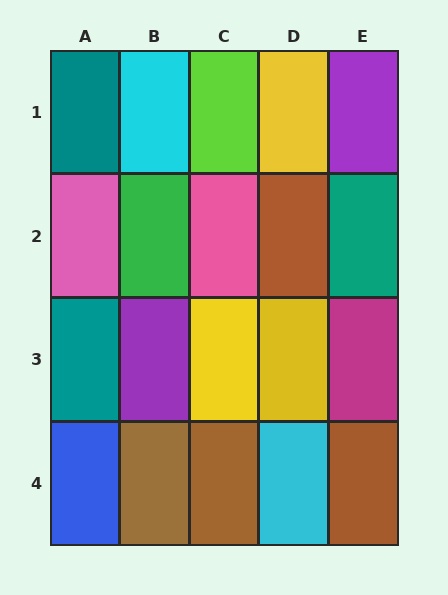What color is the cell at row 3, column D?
Yellow.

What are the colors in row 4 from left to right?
Blue, brown, brown, cyan, brown.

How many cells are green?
1 cell is green.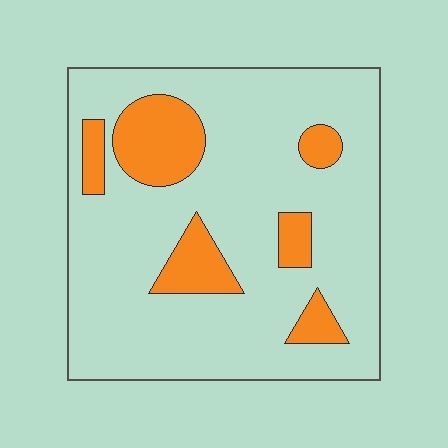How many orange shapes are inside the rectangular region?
6.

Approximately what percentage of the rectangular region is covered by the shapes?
Approximately 20%.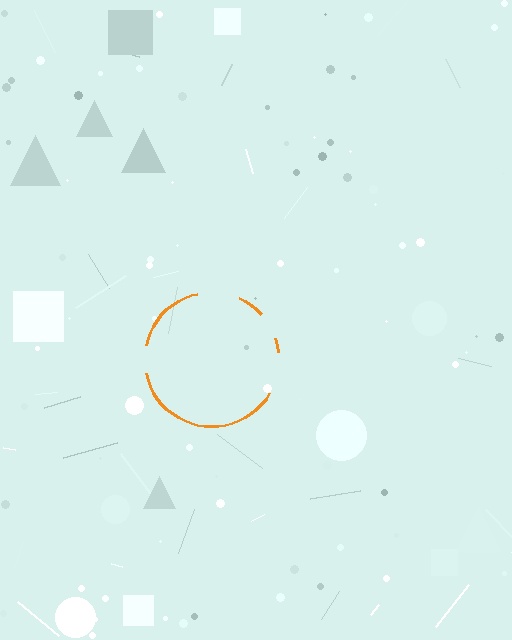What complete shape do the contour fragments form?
The contour fragments form a circle.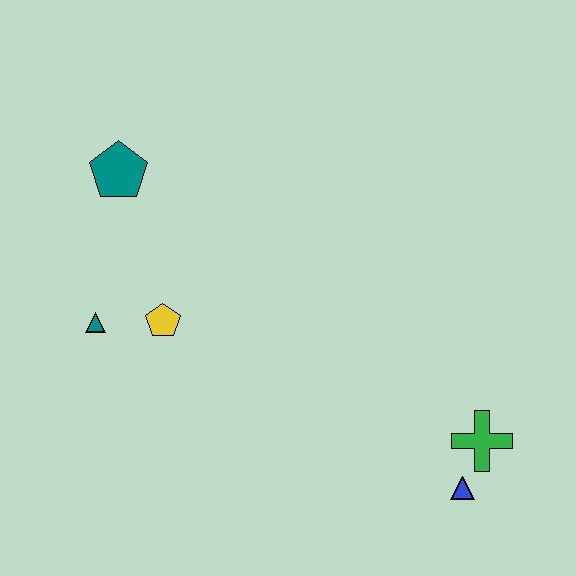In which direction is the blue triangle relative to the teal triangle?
The blue triangle is to the right of the teal triangle.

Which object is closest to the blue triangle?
The green cross is closest to the blue triangle.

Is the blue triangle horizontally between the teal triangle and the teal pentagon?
No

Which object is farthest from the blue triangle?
The teal pentagon is farthest from the blue triangle.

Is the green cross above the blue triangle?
Yes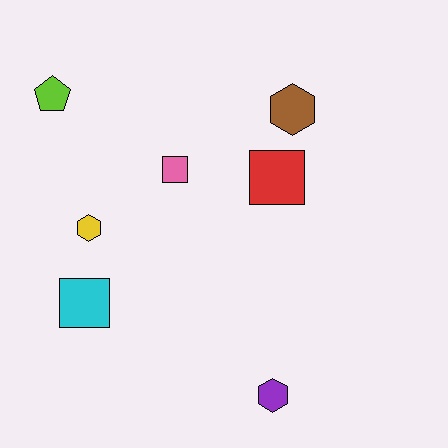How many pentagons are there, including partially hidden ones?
There is 1 pentagon.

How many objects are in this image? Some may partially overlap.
There are 7 objects.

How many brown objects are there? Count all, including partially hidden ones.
There is 1 brown object.